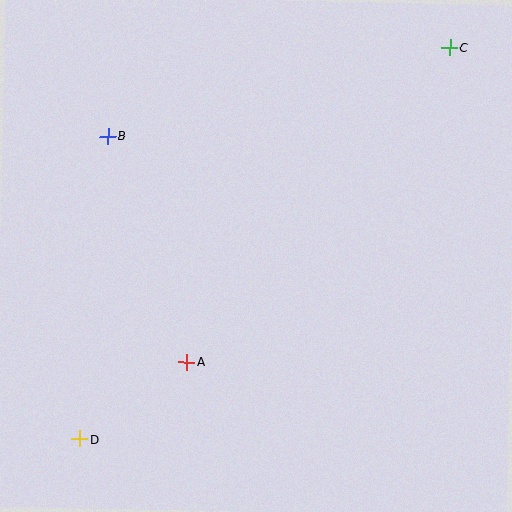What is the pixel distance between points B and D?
The distance between B and D is 304 pixels.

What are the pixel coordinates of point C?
Point C is at (450, 48).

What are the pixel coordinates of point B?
Point B is at (108, 136).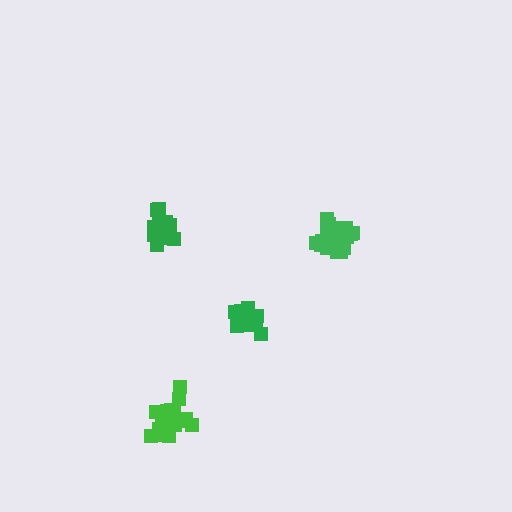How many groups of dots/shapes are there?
There are 4 groups.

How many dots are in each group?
Group 1: 15 dots, Group 2: 20 dots, Group 3: 18 dots, Group 4: 20 dots (73 total).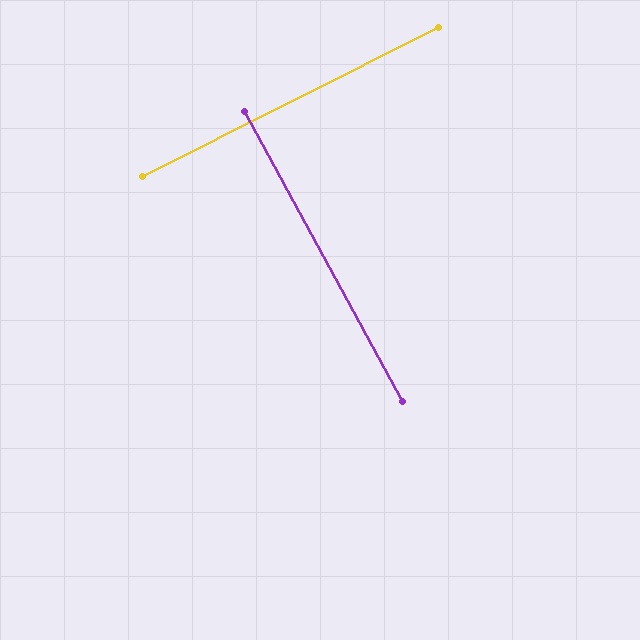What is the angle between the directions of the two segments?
Approximately 88 degrees.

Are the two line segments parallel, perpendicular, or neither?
Perpendicular — they meet at approximately 88°.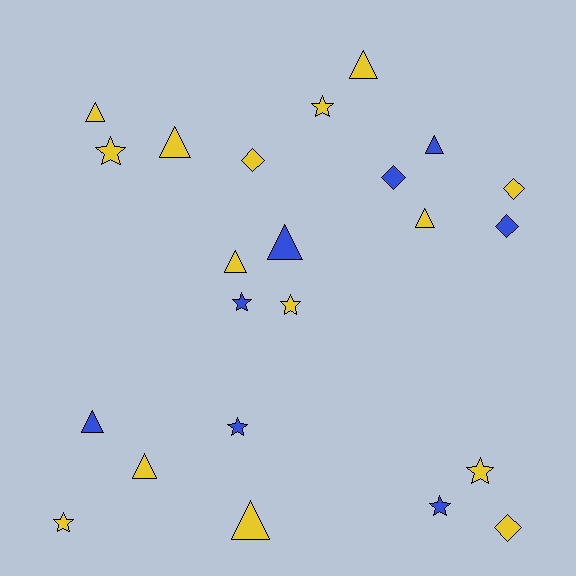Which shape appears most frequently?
Triangle, with 10 objects.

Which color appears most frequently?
Yellow, with 15 objects.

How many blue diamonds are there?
There are 2 blue diamonds.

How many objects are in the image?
There are 23 objects.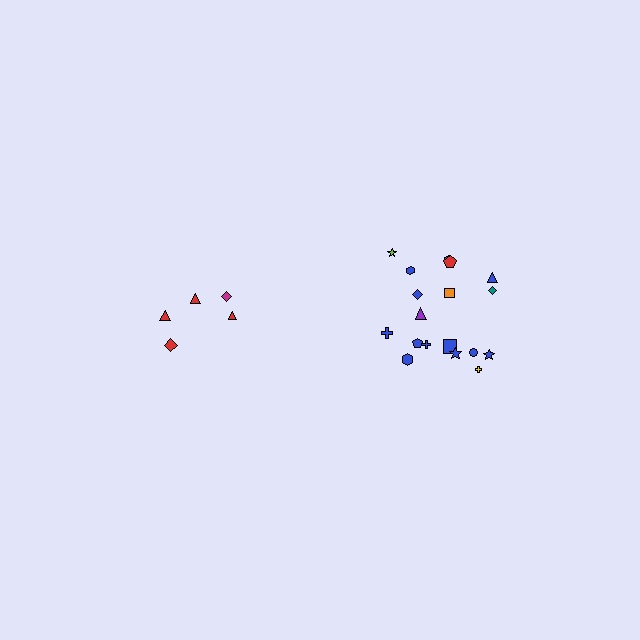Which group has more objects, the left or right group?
The right group.